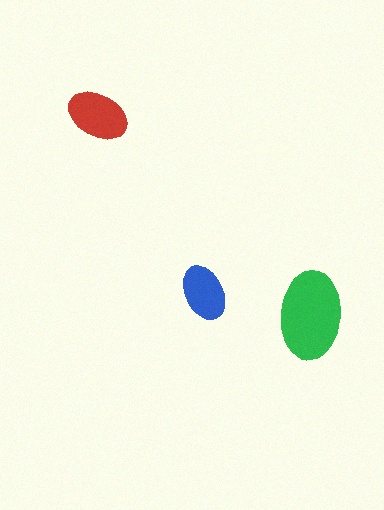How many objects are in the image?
There are 3 objects in the image.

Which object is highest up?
The red ellipse is topmost.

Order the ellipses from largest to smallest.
the green one, the red one, the blue one.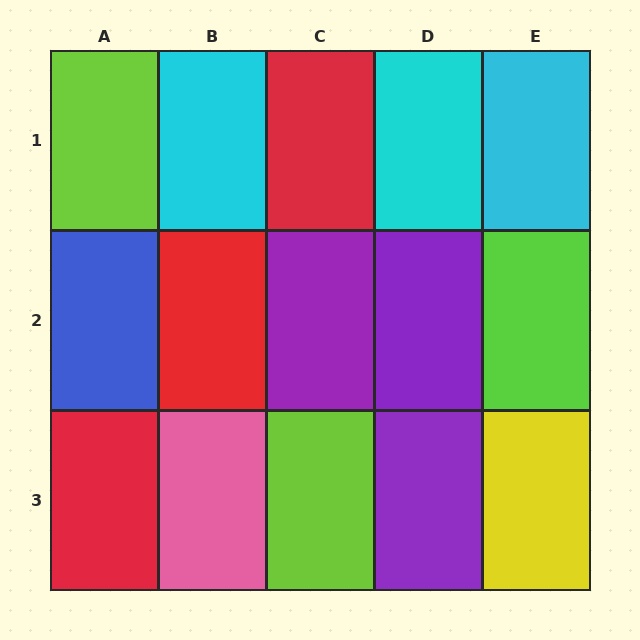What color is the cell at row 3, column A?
Red.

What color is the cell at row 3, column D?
Purple.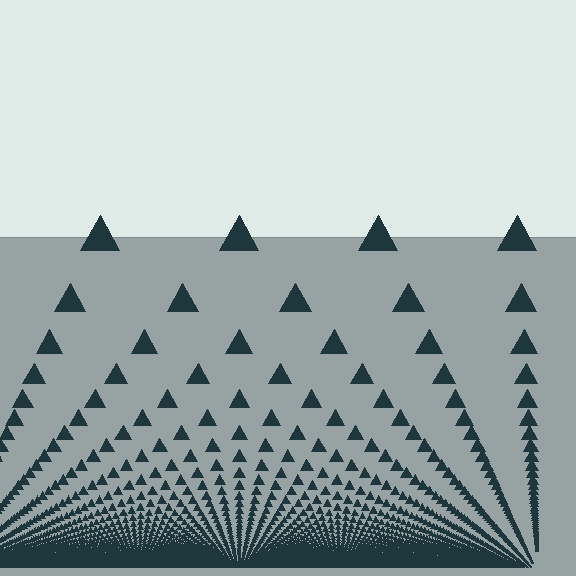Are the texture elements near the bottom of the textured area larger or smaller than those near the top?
Smaller. The gradient is inverted — elements near the bottom are smaller and denser.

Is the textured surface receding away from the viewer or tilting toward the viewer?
The surface appears to tilt toward the viewer. Texture elements get larger and sparser toward the top.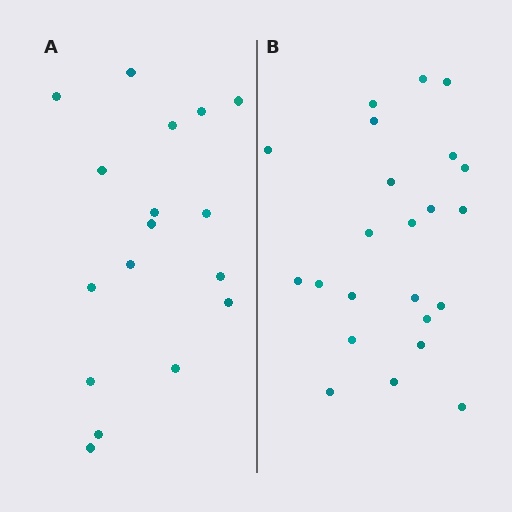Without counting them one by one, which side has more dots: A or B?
Region B (the right region) has more dots.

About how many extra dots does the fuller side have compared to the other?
Region B has about 6 more dots than region A.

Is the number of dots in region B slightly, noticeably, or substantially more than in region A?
Region B has noticeably more, but not dramatically so. The ratio is roughly 1.4 to 1.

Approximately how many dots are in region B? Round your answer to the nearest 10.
About 20 dots. (The exact count is 23, which rounds to 20.)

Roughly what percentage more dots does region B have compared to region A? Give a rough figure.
About 35% more.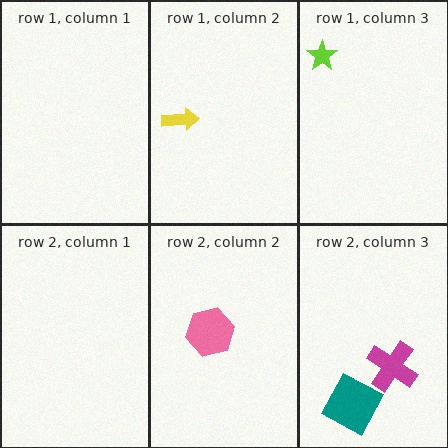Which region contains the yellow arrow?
The row 1, column 2 region.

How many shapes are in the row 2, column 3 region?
2.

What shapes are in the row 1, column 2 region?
The yellow arrow.